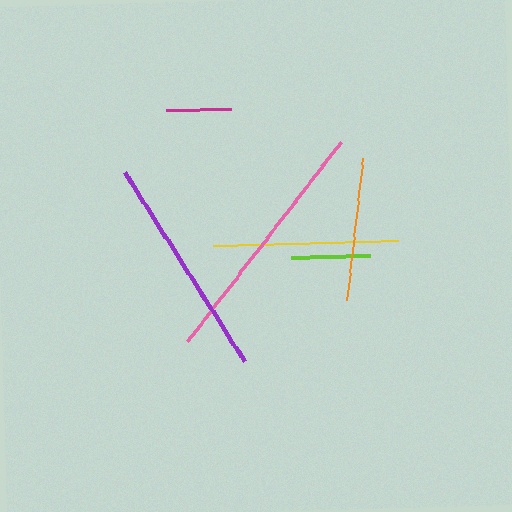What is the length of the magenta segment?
The magenta segment is approximately 65 pixels long.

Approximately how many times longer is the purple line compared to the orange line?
The purple line is approximately 1.6 times the length of the orange line.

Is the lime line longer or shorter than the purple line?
The purple line is longer than the lime line.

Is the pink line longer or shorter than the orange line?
The pink line is longer than the orange line.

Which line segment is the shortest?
The magenta line is the shortest at approximately 65 pixels.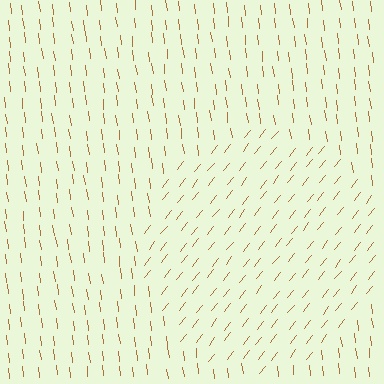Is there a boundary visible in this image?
Yes, there is a texture boundary formed by a change in line orientation.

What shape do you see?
I see a circle.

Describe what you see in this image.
The image is filled with small brown line segments. A circle region in the image has lines oriented differently from the surrounding lines, creating a visible texture boundary.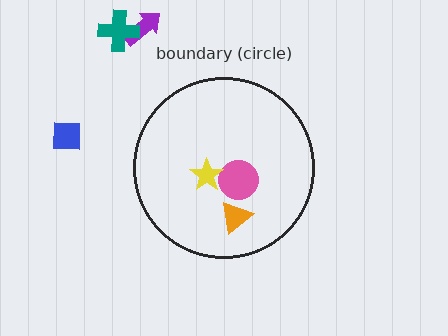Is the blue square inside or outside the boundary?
Outside.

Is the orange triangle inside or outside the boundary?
Inside.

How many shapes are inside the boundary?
3 inside, 3 outside.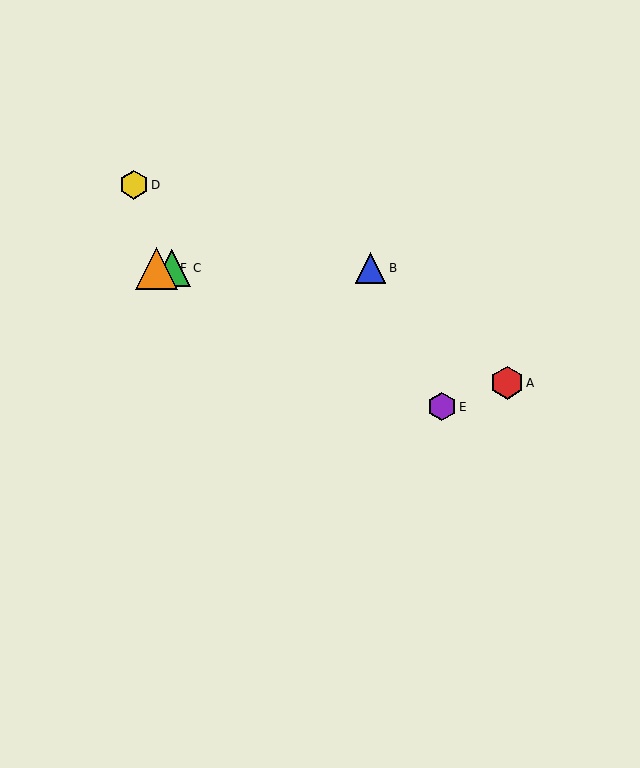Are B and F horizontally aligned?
Yes, both are at y≈268.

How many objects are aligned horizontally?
3 objects (B, C, F) are aligned horizontally.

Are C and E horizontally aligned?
No, C is at y≈268 and E is at y≈407.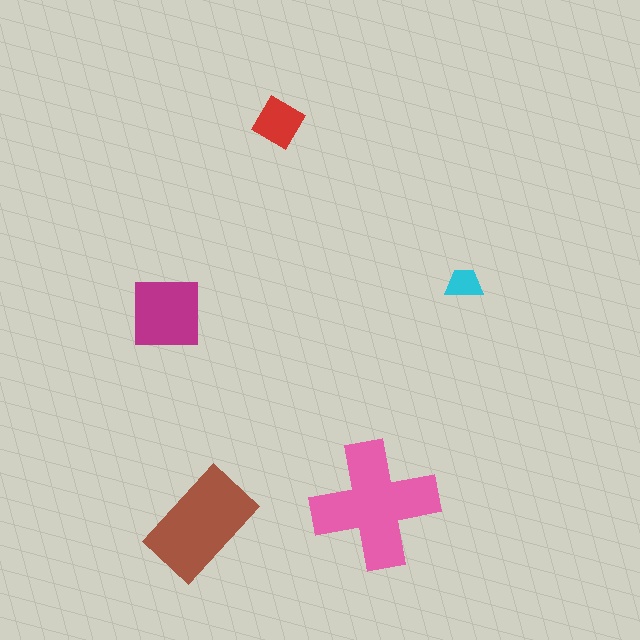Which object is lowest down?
The brown rectangle is bottommost.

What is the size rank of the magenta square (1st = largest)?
3rd.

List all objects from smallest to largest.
The cyan trapezoid, the red diamond, the magenta square, the brown rectangle, the pink cross.